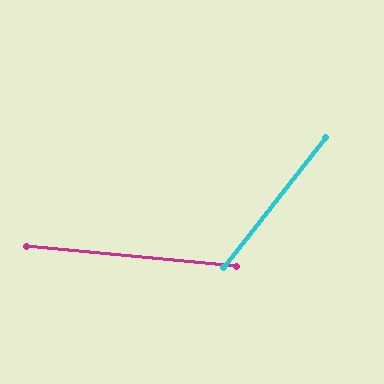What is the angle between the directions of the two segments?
Approximately 57 degrees.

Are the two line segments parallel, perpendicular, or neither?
Neither parallel nor perpendicular — they differ by about 57°.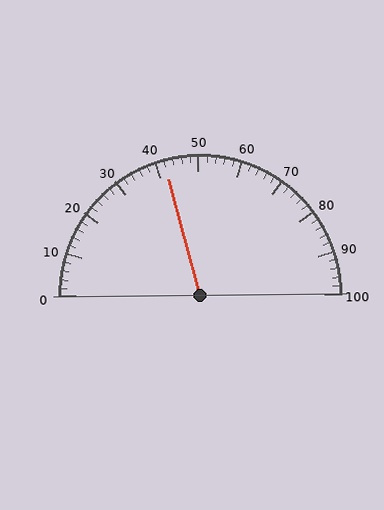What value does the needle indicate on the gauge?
The needle indicates approximately 42.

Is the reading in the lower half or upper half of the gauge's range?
The reading is in the lower half of the range (0 to 100).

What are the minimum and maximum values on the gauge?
The gauge ranges from 0 to 100.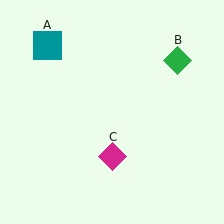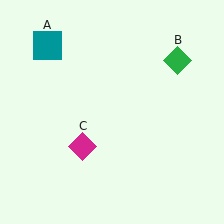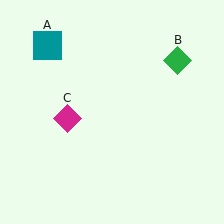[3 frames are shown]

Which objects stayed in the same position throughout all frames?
Teal square (object A) and green diamond (object B) remained stationary.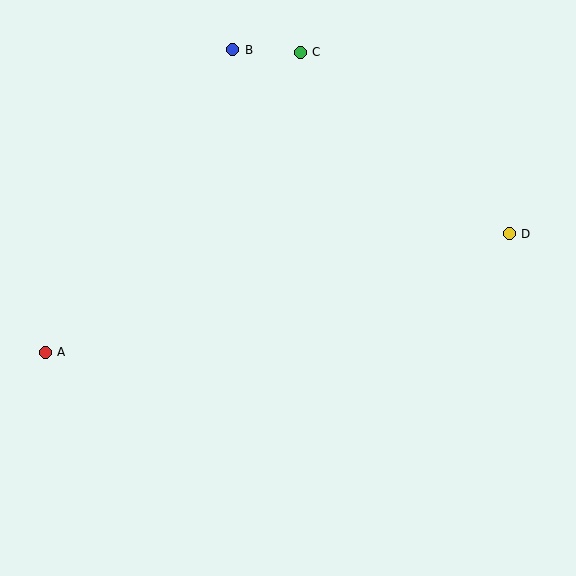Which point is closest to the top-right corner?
Point D is closest to the top-right corner.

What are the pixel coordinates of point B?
Point B is at (233, 50).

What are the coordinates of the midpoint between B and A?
The midpoint between B and A is at (139, 201).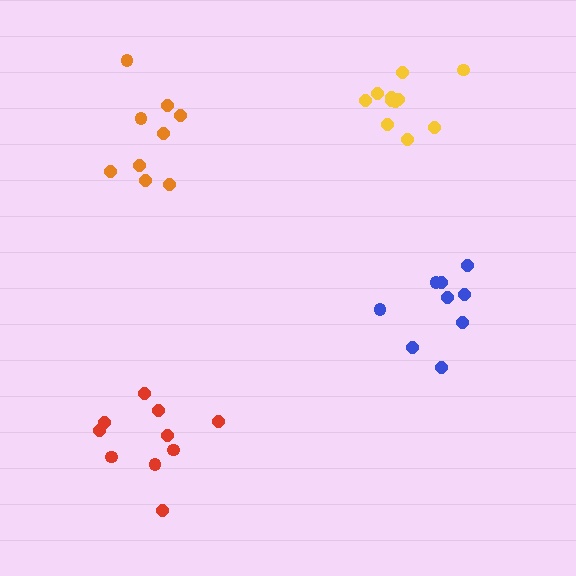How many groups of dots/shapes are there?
There are 4 groups.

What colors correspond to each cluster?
The clusters are colored: blue, orange, red, yellow.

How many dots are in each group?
Group 1: 9 dots, Group 2: 9 dots, Group 3: 10 dots, Group 4: 12 dots (40 total).